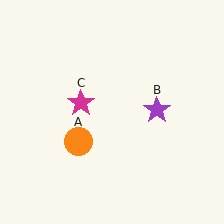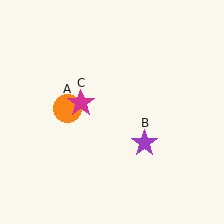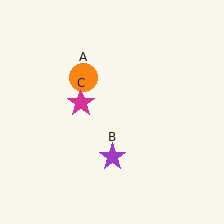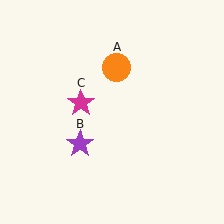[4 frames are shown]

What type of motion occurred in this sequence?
The orange circle (object A), purple star (object B) rotated clockwise around the center of the scene.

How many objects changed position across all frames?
2 objects changed position: orange circle (object A), purple star (object B).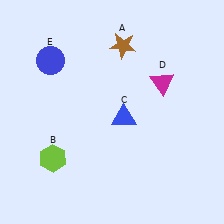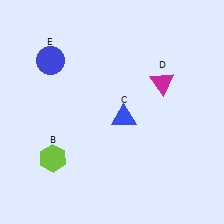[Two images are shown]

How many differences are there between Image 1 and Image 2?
There is 1 difference between the two images.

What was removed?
The brown star (A) was removed in Image 2.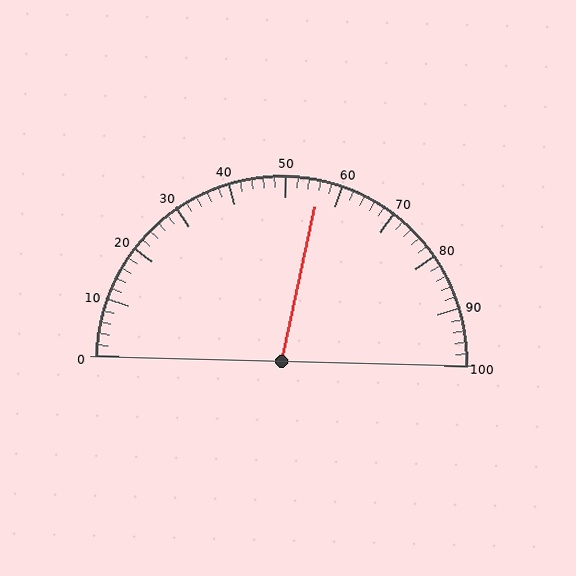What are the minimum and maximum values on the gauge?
The gauge ranges from 0 to 100.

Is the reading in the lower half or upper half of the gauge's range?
The reading is in the upper half of the range (0 to 100).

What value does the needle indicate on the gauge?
The needle indicates approximately 56.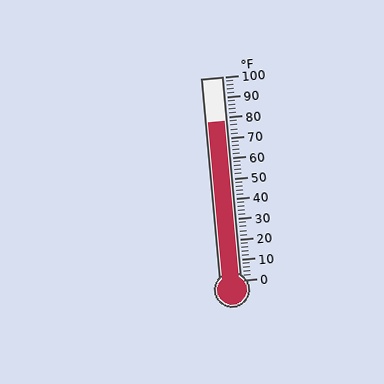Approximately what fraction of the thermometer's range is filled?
The thermometer is filled to approximately 80% of its range.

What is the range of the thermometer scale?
The thermometer scale ranges from 0°F to 100°F.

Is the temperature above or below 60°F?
The temperature is above 60°F.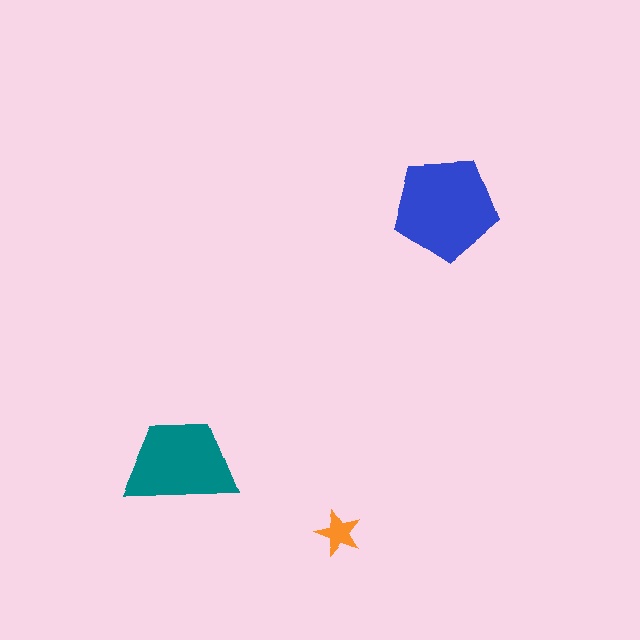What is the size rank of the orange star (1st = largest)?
3rd.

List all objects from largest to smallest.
The blue pentagon, the teal trapezoid, the orange star.